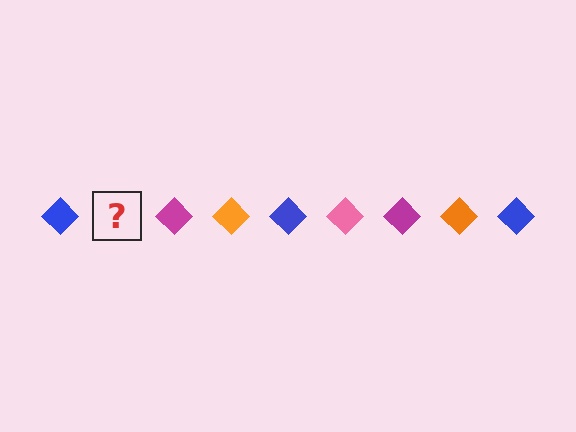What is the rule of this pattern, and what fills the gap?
The rule is that the pattern cycles through blue, pink, magenta, orange diamonds. The gap should be filled with a pink diamond.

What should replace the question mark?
The question mark should be replaced with a pink diamond.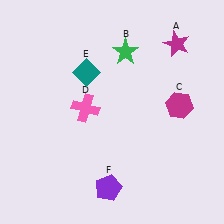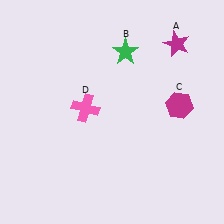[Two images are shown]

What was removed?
The teal diamond (E), the purple pentagon (F) were removed in Image 2.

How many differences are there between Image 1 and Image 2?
There are 2 differences between the two images.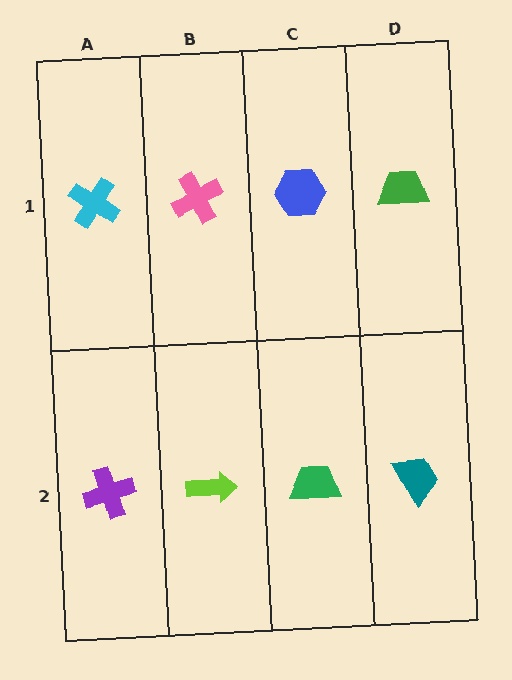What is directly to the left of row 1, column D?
A blue hexagon.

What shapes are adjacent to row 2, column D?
A green trapezoid (row 1, column D), a green trapezoid (row 2, column C).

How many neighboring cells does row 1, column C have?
3.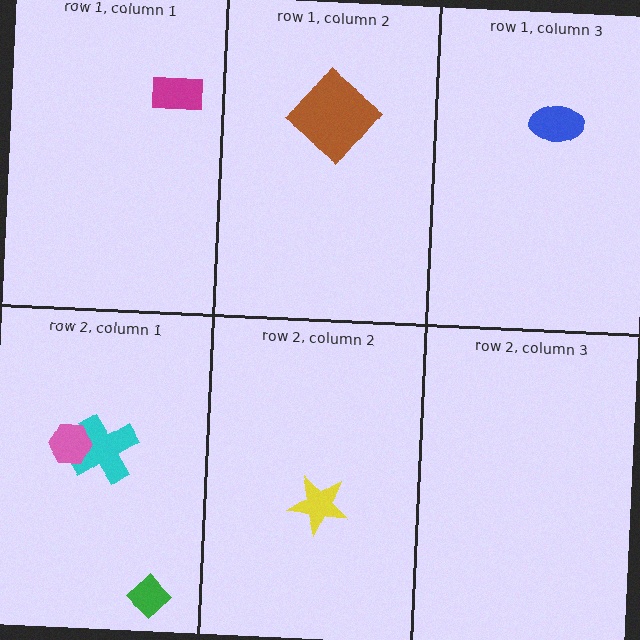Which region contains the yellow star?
The row 2, column 2 region.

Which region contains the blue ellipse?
The row 1, column 3 region.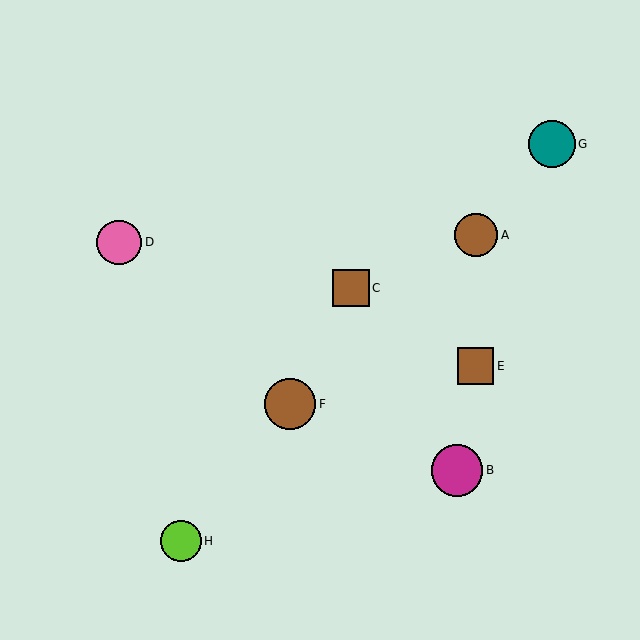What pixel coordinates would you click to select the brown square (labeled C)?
Click at (351, 288) to select the brown square C.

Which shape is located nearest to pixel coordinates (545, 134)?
The teal circle (labeled G) at (552, 144) is nearest to that location.